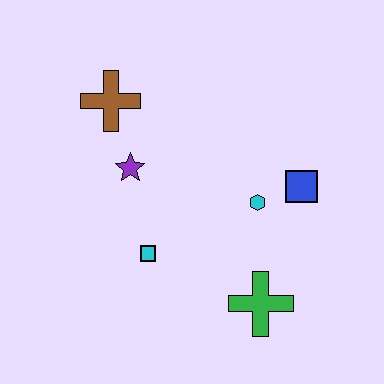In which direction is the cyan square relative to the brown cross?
The cyan square is below the brown cross.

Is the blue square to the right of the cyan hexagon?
Yes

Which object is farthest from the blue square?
The brown cross is farthest from the blue square.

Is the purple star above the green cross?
Yes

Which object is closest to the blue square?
The cyan hexagon is closest to the blue square.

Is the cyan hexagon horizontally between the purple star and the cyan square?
No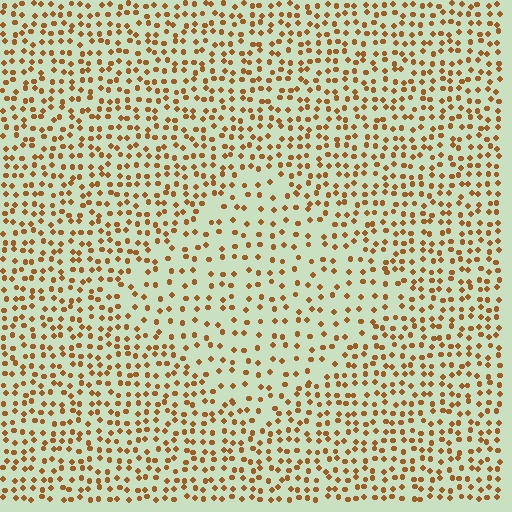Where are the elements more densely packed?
The elements are more densely packed outside the diamond boundary.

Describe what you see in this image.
The image contains small brown elements arranged at two different densities. A diamond-shaped region is visible where the elements are less densely packed than the surrounding area.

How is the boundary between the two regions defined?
The boundary is defined by a change in element density (approximately 1.8x ratio). All elements are the same color, size, and shape.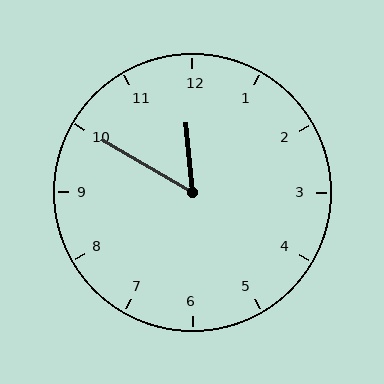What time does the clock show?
11:50.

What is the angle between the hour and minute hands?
Approximately 55 degrees.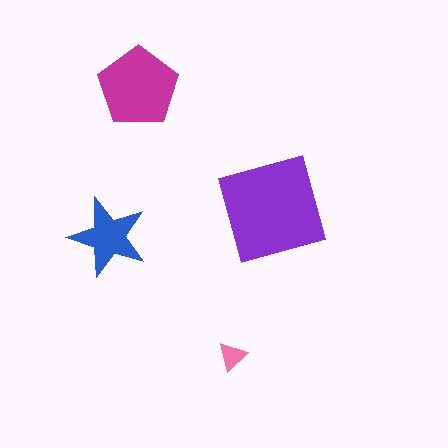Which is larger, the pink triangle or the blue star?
The blue star.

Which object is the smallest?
The pink triangle.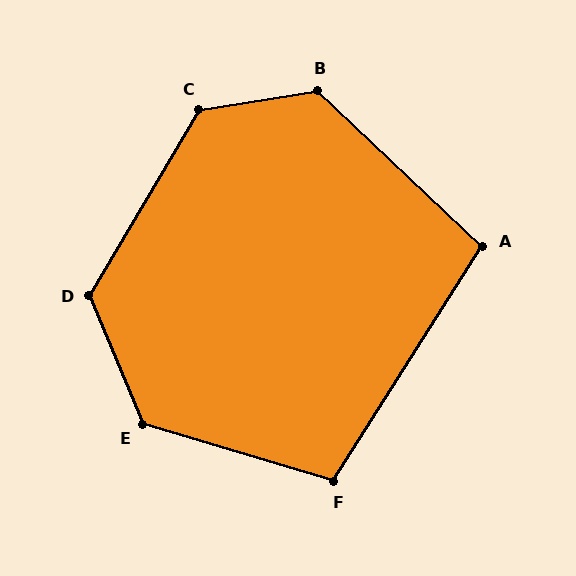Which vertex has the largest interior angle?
C, at approximately 130 degrees.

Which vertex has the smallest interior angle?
A, at approximately 101 degrees.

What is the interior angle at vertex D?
Approximately 127 degrees (obtuse).